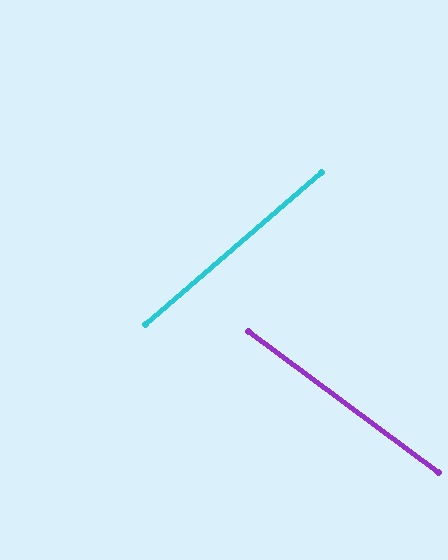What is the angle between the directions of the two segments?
Approximately 77 degrees.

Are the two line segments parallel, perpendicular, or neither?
Neither parallel nor perpendicular — they differ by about 77°.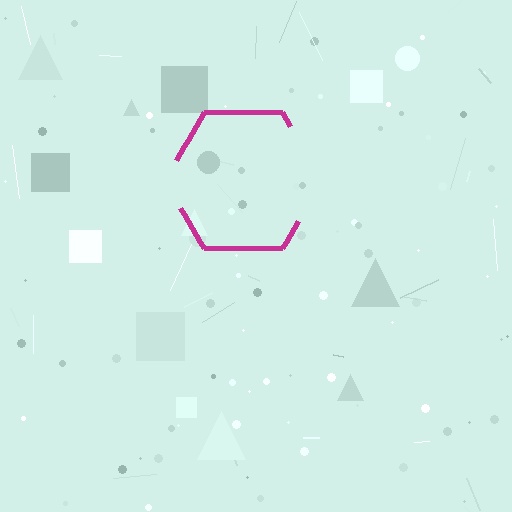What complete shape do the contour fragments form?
The contour fragments form a hexagon.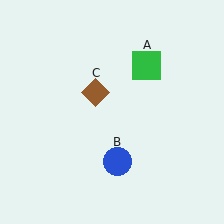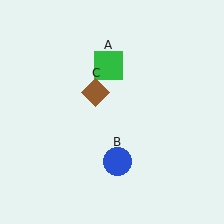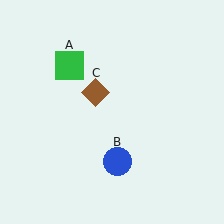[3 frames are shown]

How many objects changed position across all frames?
1 object changed position: green square (object A).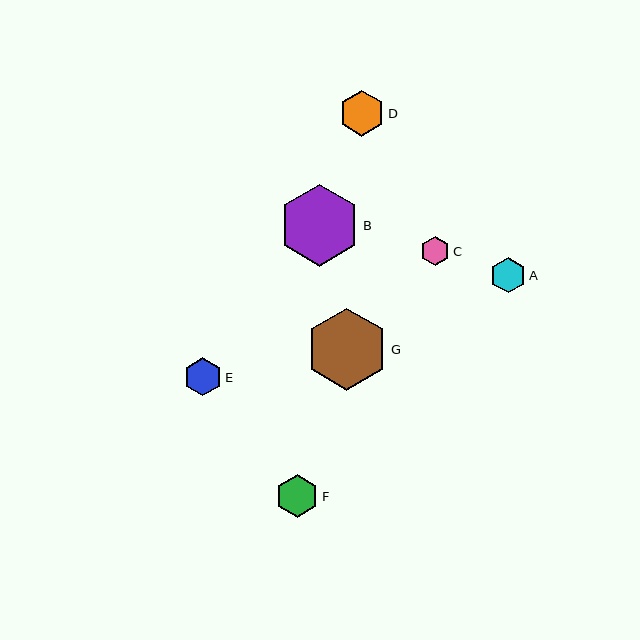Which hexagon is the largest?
Hexagon G is the largest with a size of approximately 82 pixels.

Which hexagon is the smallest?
Hexagon C is the smallest with a size of approximately 29 pixels.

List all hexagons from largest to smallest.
From largest to smallest: G, B, D, F, E, A, C.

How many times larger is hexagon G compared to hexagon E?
Hexagon G is approximately 2.1 times the size of hexagon E.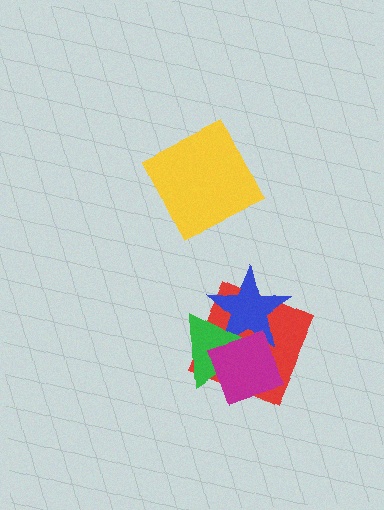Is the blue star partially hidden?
Yes, it is partially covered by another shape.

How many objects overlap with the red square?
3 objects overlap with the red square.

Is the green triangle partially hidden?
Yes, it is partially covered by another shape.